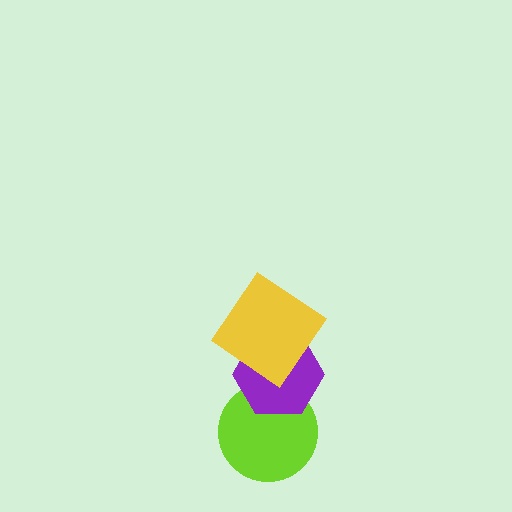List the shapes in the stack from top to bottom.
From top to bottom: the yellow diamond, the purple hexagon, the lime circle.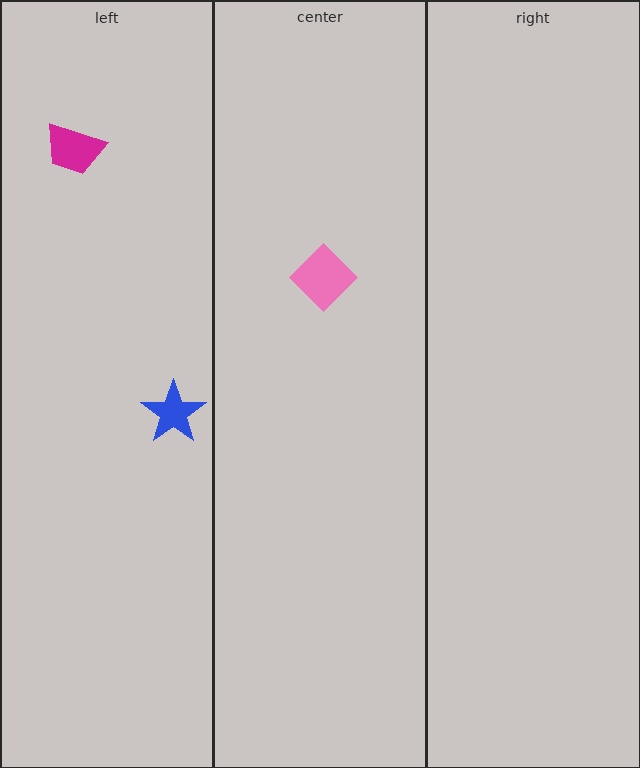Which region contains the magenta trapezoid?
The left region.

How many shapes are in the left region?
2.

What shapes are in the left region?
The magenta trapezoid, the blue star.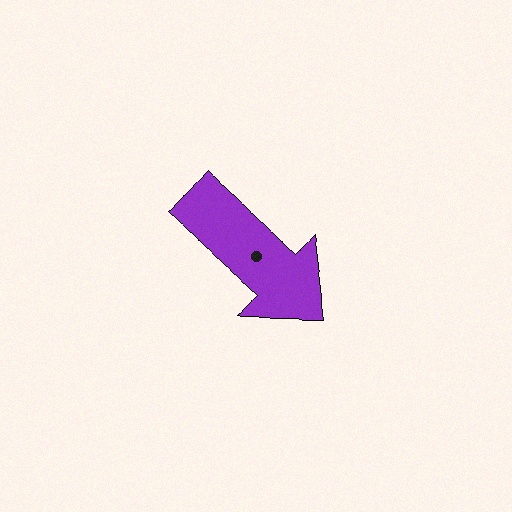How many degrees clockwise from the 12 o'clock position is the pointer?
Approximately 132 degrees.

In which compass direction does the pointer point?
Southeast.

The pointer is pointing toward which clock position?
Roughly 4 o'clock.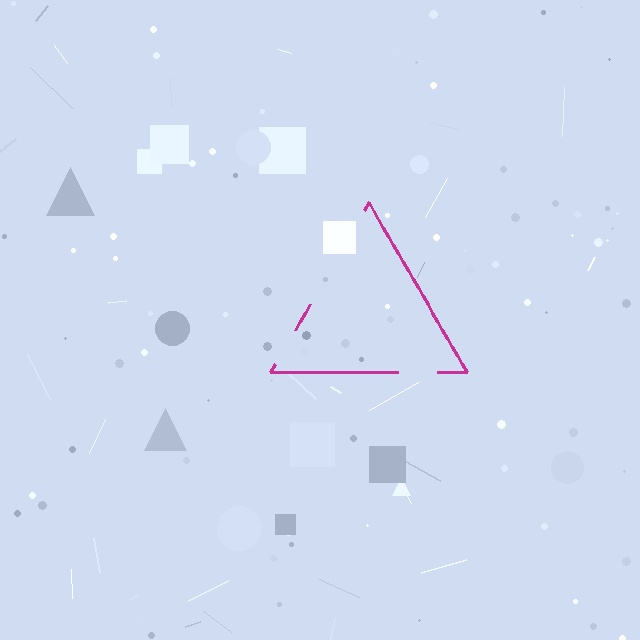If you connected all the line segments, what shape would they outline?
They would outline a triangle.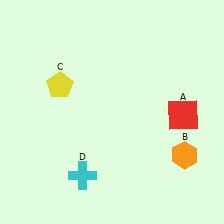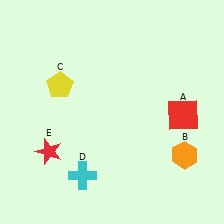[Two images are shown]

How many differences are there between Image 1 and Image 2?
There is 1 difference between the two images.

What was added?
A red star (E) was added in Image 2.